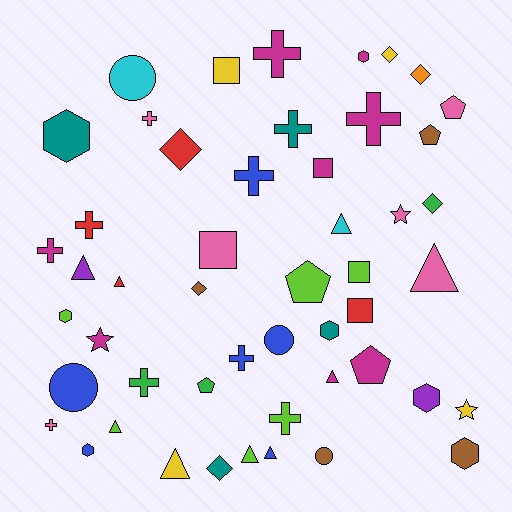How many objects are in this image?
There are 50 objects.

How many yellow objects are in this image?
There are 4 yellow objects.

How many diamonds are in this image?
There are 6 diamonds.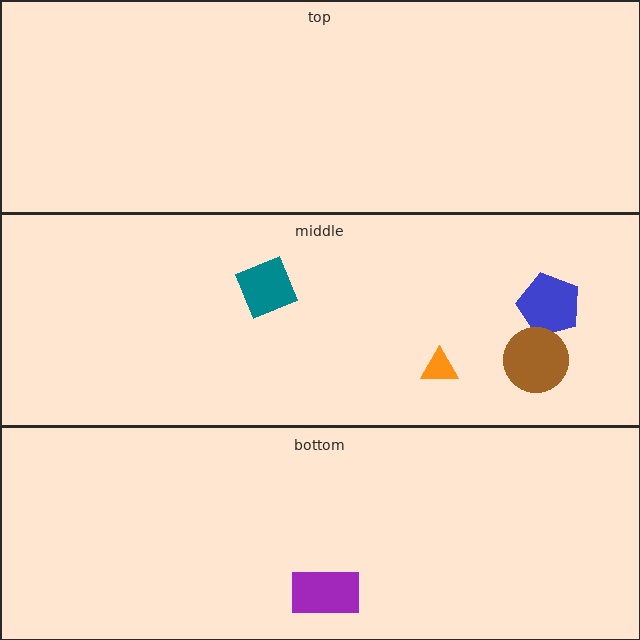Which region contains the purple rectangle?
The bottom region.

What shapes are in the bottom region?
The purple rectangle.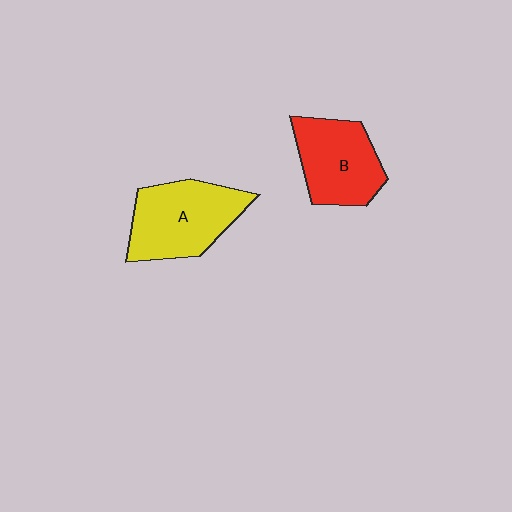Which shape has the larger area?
Shape A (yellow).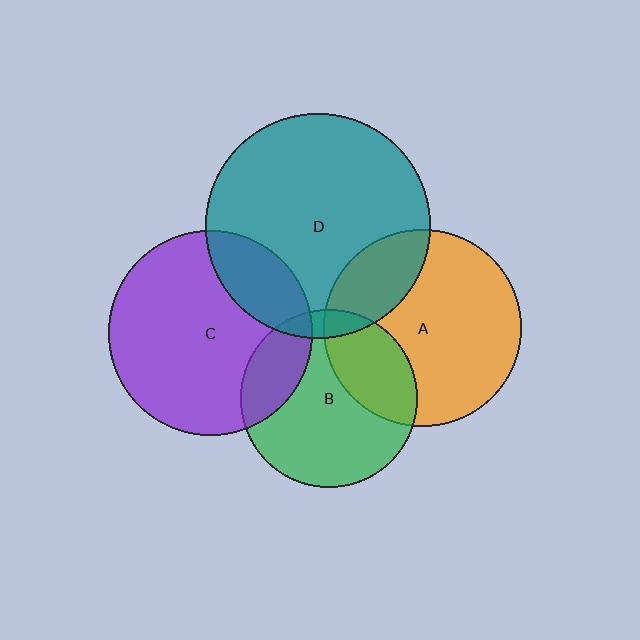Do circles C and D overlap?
Yes.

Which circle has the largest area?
Circle D (teal).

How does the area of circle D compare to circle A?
Approximately 1.3 times.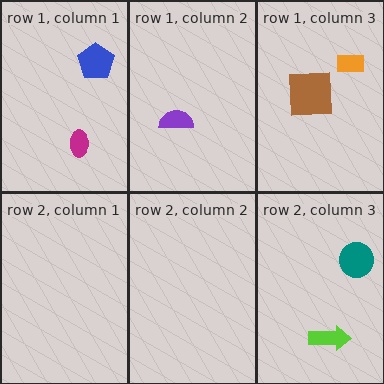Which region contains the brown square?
The row 1, column 3 region.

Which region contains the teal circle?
The row 2, column 3 region.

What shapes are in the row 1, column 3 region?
The brown square, the orange rectangle.